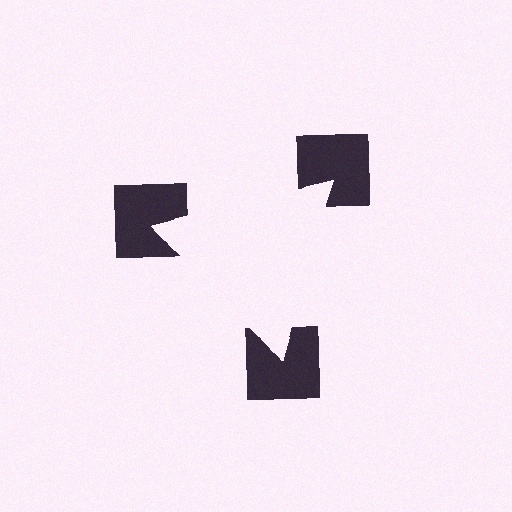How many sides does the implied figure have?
3 sides.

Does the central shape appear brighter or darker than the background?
It typically appears slightly brighter than the background, even though no actual brightness change is drawn.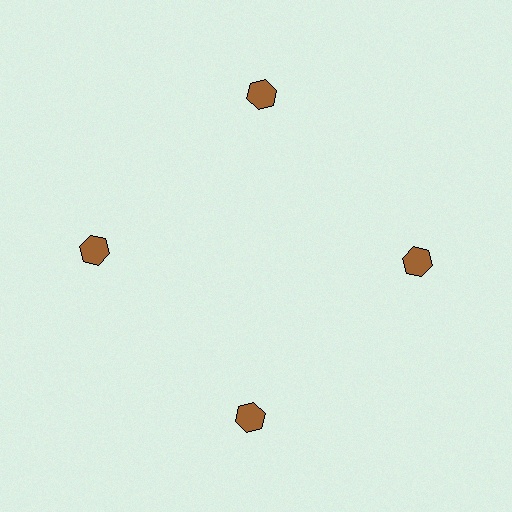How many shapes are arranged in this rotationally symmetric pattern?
There are 4 shapes, arranged in 4 groups of 1.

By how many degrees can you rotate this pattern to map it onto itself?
The pattern maps onto itself every 90 degrees of rotation.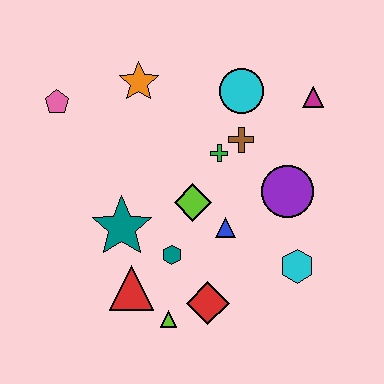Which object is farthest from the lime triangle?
The magenta triangle is farthest from the lime triangle.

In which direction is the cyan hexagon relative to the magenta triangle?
The cyan hexagon is below the magenta triangle.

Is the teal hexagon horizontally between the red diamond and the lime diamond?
No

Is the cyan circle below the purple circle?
No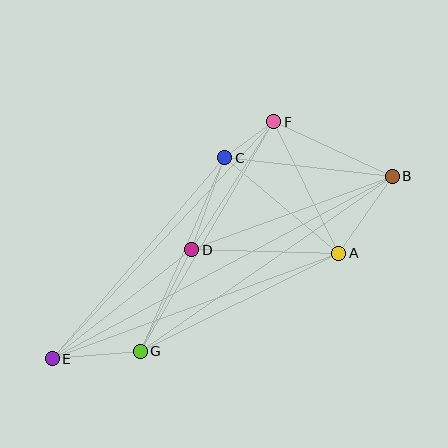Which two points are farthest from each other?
Points B and E are farthest from each other.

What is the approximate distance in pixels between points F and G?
The distance between F and G is approximately 265 pixels.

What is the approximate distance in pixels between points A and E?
The distance between A and E is approximately 305 pixels.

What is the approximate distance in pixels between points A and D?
The distance between A and D is approximately 147 pixels.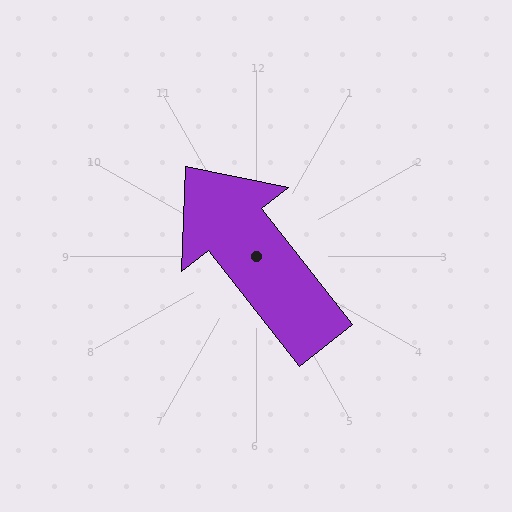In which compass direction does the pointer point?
Northwest.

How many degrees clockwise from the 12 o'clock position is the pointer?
Approximately 322 degrees.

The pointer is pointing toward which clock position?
Roughly 11 o'clock.